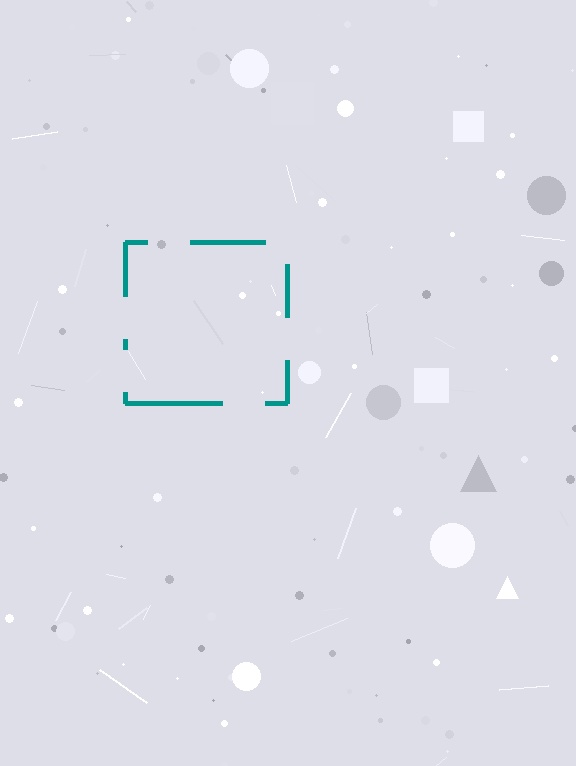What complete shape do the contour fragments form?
The contour fragments form a square.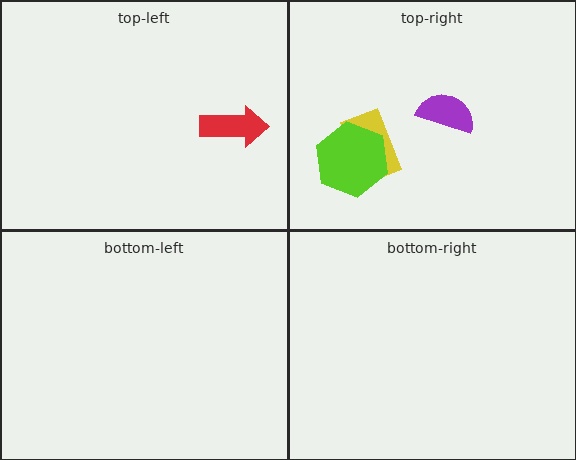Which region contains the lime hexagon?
The top-right region.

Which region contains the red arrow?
The top-left region.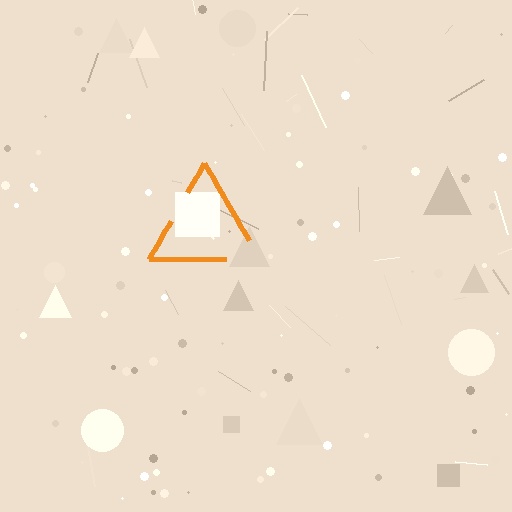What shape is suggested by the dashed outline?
The dashed outline suggests a triangle.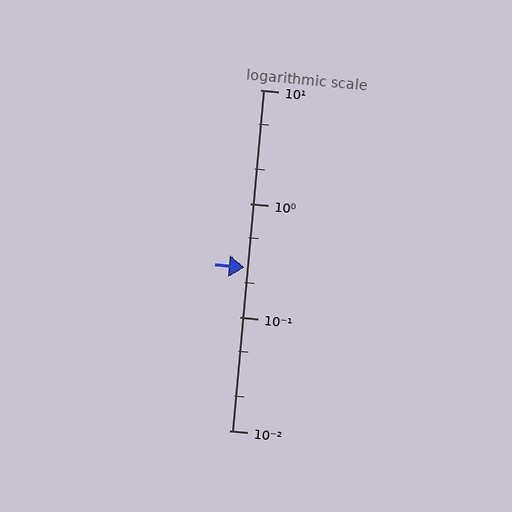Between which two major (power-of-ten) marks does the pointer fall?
The pointer is between 0.1 and 1.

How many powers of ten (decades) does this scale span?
The scale spans 3 decades, from 0.01 to 10.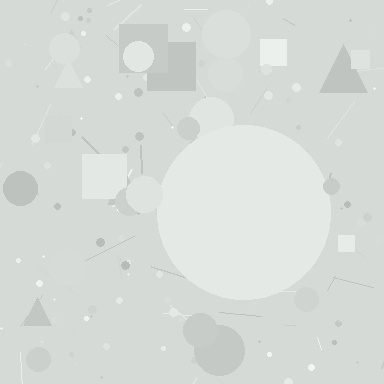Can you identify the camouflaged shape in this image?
The camouflaged shape is a circle.